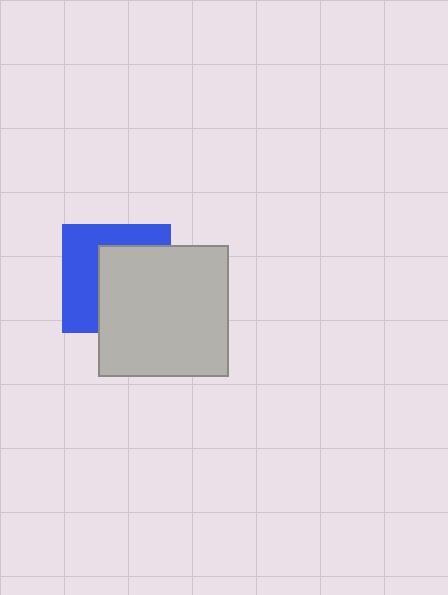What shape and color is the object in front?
The object in front is a light gray square.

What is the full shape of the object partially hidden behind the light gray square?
The partially hidden object is a blue square.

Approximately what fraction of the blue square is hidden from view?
Roughly 54% of the blue square is hidden behind the light gray square.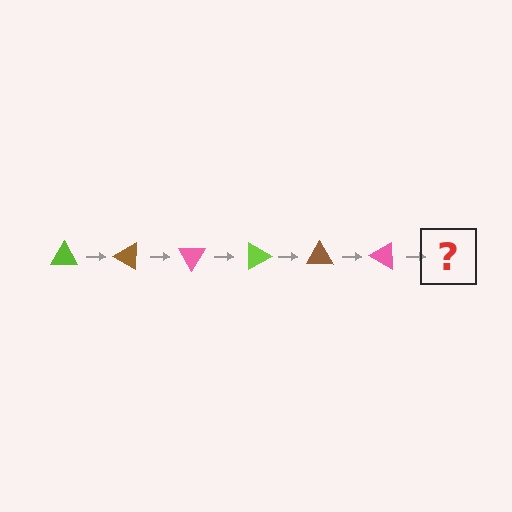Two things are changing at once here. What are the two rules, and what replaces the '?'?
The two rules are that it rotates 30 degrees each step and the color cycles through lime, brown, and pink. The '?' should be a lime triangle, rotated 180 degrees from the start.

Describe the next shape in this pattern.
It should be a lime triangle, rotated 180 degrees from the start.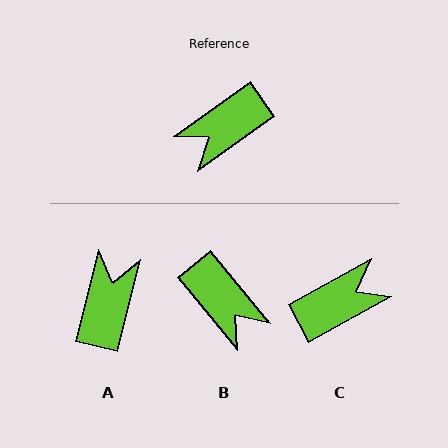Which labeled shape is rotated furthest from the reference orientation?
C, about 174 degrees away.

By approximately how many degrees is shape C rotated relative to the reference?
Approximately 174 degrees counter-clockwise.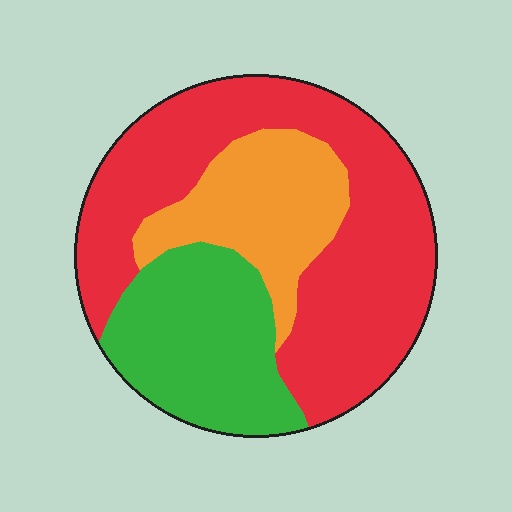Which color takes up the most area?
Red, at roughly 55%.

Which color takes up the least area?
Orange, at roughly 20%.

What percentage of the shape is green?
Green takes up about one quarter (1/4) of the shape.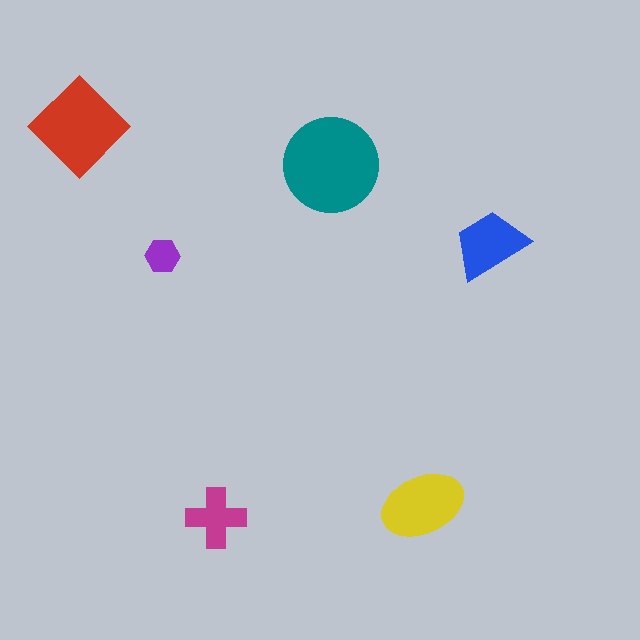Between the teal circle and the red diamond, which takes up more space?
The teal circle.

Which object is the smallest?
The purple hexagon.